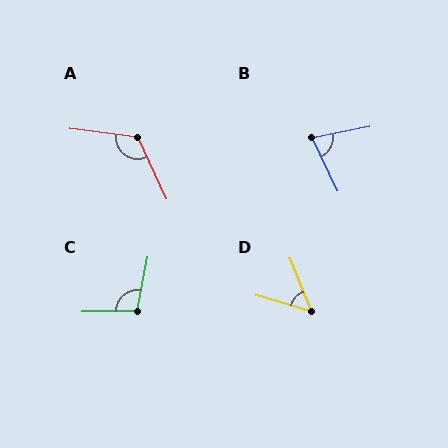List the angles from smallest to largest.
D (52°), B (75°), C (101°), A (122°).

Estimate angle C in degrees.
Approximately 101 degrees.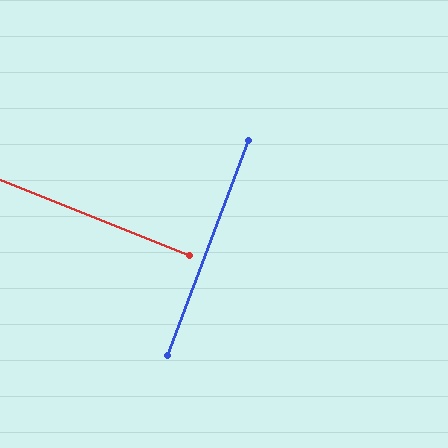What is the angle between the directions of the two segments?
Approximately 89 degrees.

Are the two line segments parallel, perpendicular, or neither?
Perpendicular — they meet at approximately 89°.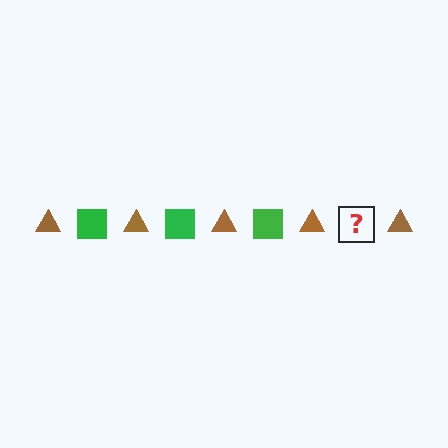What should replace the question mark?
The question mark should be replaced with a green square.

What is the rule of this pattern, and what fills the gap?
The rule is that the pattern alternates between brown triangle and green square. The gap should be filled with a green square.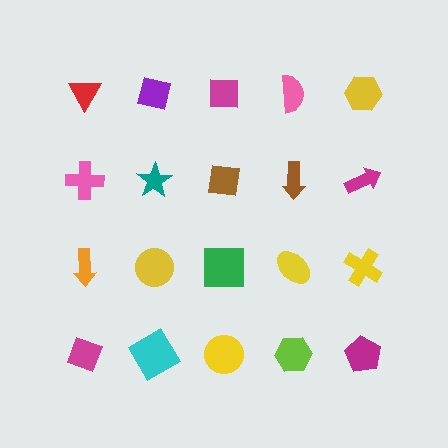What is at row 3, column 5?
A yellow cross.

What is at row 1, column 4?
A pink semicircle.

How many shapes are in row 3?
5 shapes.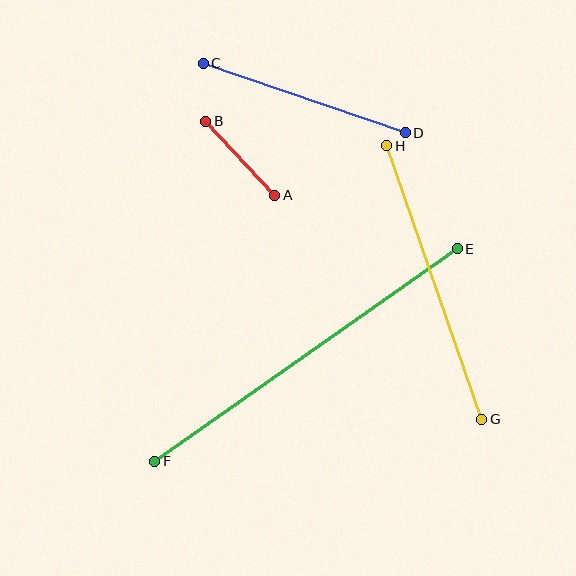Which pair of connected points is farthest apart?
Points E and F are farthest apart.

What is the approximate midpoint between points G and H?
The midpoint is at approximately (434, 283) pixels.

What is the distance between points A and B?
The distance is approximately 101 pixels.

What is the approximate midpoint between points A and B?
The midpoint is at approximately (240, 158) pixels.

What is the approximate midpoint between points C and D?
The midpoint is at approximately (304, 98) pixels.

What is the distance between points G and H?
The distance is approximately 290 pixels.